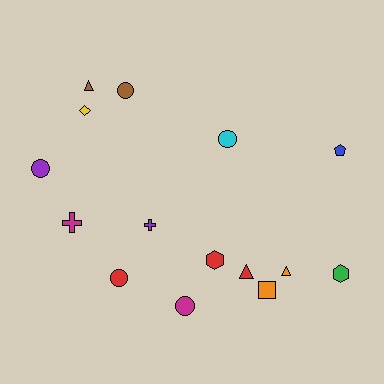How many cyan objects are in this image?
There is 1 cyan object.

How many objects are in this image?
There are 15 objects.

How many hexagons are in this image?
There are 2 hexagons.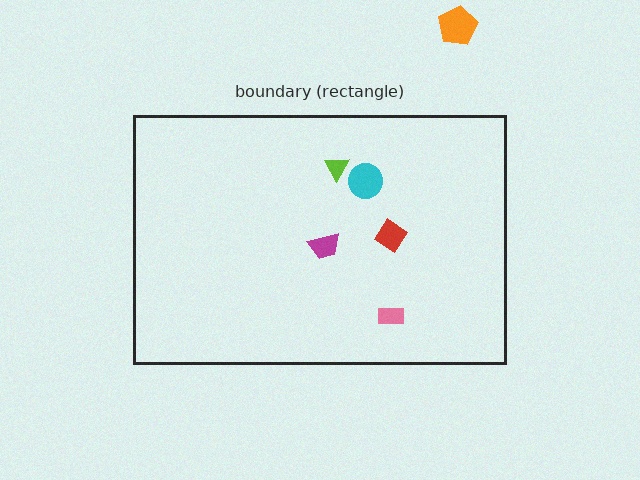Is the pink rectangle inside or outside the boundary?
Inside.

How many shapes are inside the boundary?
5 inside, 1 outside.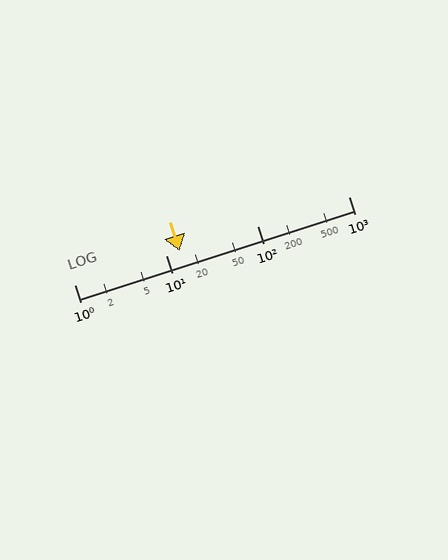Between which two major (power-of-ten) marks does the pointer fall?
The pointer is between 10 and 100.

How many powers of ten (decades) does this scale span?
The scale spans 3 decades, from 1 to 1000.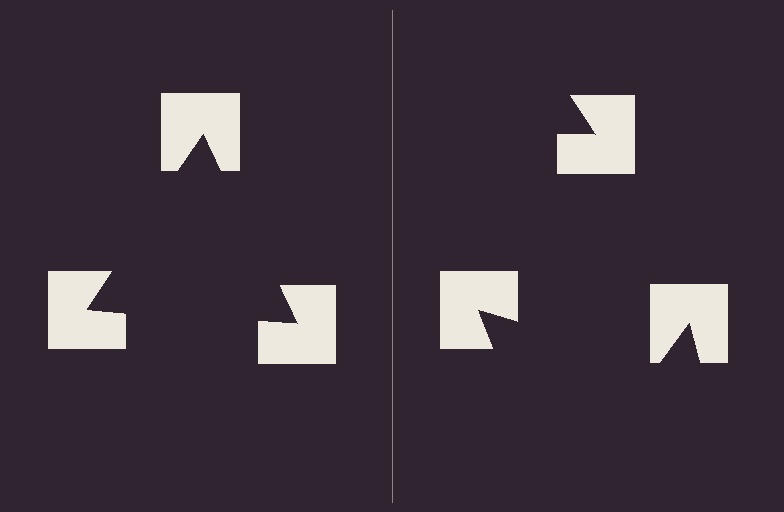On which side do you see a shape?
An illusory triangle appears on the left side. On the right side the wedge cuts are rotated, so no coherent shape forms.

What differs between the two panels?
The notched squares are positioned identically on both sides; only the wedge orientations differ. On the left they align to a triangle; on the right they are misaligned.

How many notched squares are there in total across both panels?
6 — 3 on each side.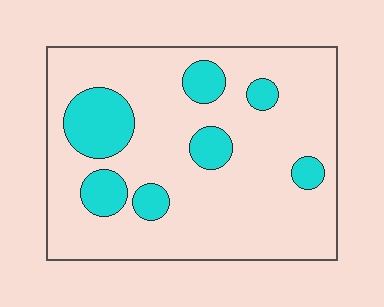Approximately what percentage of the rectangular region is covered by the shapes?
Approximately 20%.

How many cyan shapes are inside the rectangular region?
7.